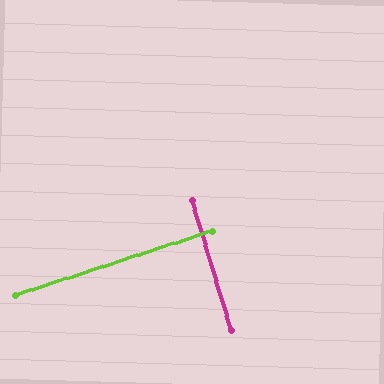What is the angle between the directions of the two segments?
Approximately 89 degrees.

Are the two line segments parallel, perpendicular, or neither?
Perpendicular — they meet at approximately 89°.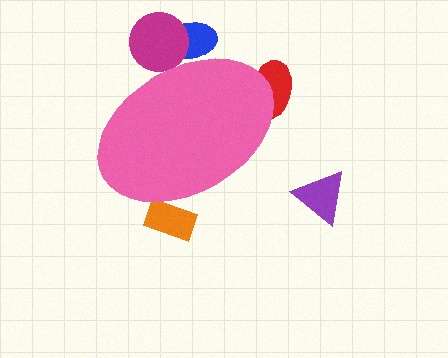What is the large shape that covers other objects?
A pink ellipse.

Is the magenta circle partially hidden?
Yes, the magenta circle is partially hidden behind the pink ellipse.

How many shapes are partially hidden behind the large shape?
4 shapes are partially hidden.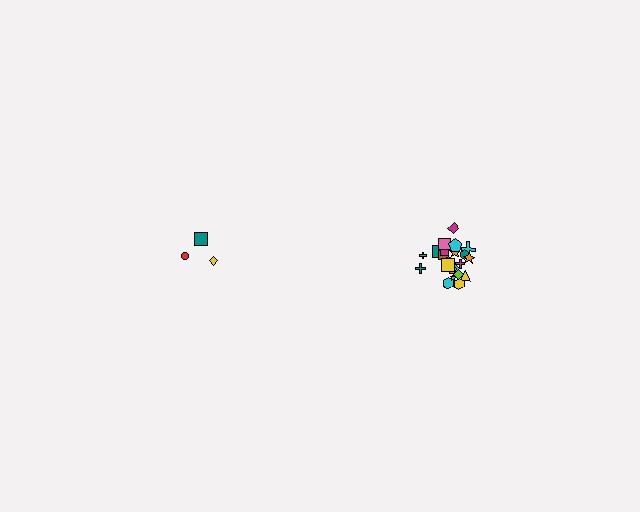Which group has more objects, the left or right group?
The right group.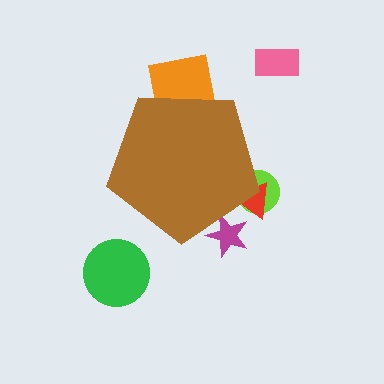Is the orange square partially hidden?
Yes, the orange square is partially hidden behind the brown pentagon.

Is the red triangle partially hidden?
Yes, the red triangle is partially hidden behind the brown pentagon.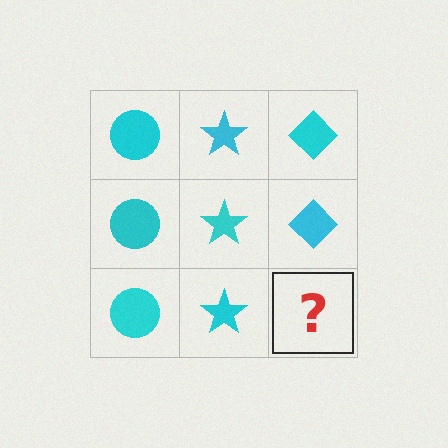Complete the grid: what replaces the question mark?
The question mark should be replaced with a cyan diamond.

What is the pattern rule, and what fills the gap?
The rule is that each column has a consistent shape. The gap should be filled with a cyan diamond.